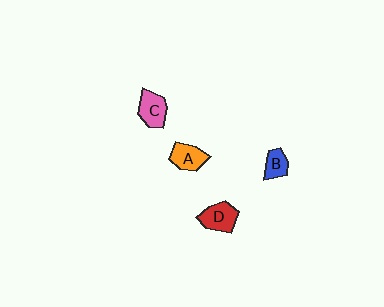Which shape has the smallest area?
Shape B (blue).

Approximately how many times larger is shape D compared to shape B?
Approximately 1.6 times.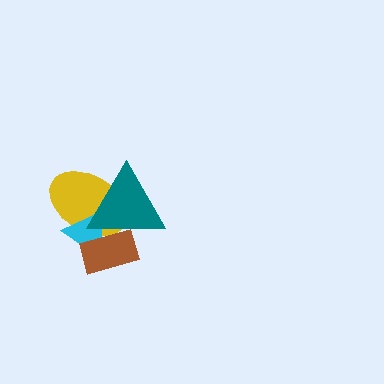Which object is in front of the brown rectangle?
The teal triangle is in front of the brown rectangle.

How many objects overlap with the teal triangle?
3 objects overlap with the teal triangle.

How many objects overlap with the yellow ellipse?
3 objects overlap with the yellow ellipse.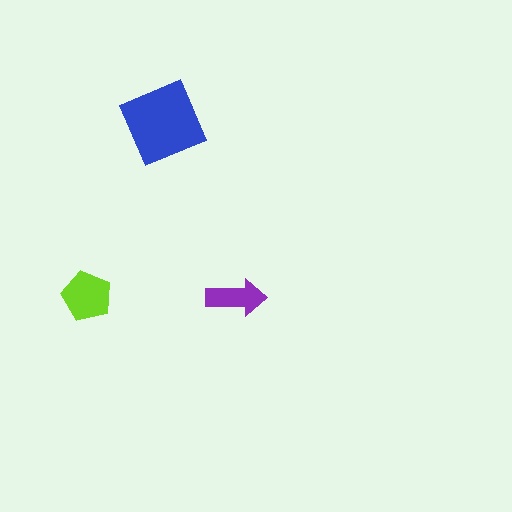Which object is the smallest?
The purple arrow.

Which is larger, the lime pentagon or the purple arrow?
The lime pentagon.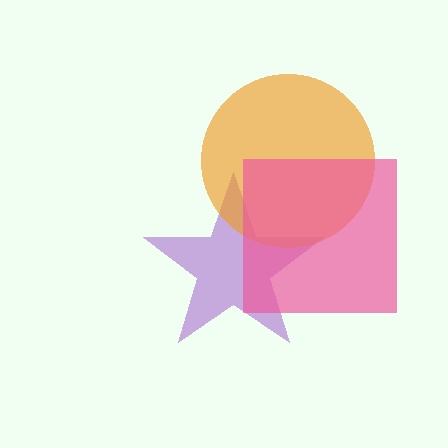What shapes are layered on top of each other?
The layered shapes are: a purple star, an orange circle, a pink square.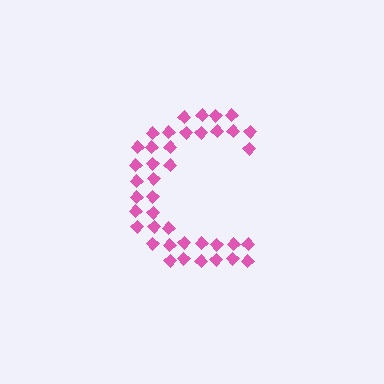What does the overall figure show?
The overall figure shows the letter C.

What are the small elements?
The small elements are diamonds.